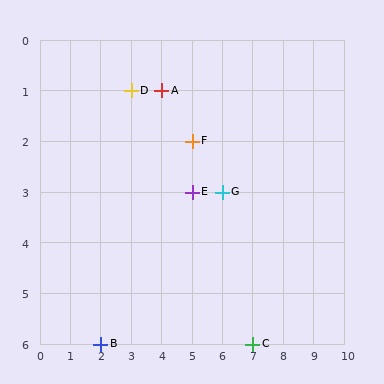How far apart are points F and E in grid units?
Points F and E are 1 row apart.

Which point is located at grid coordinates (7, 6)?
Point C is at (7, 6).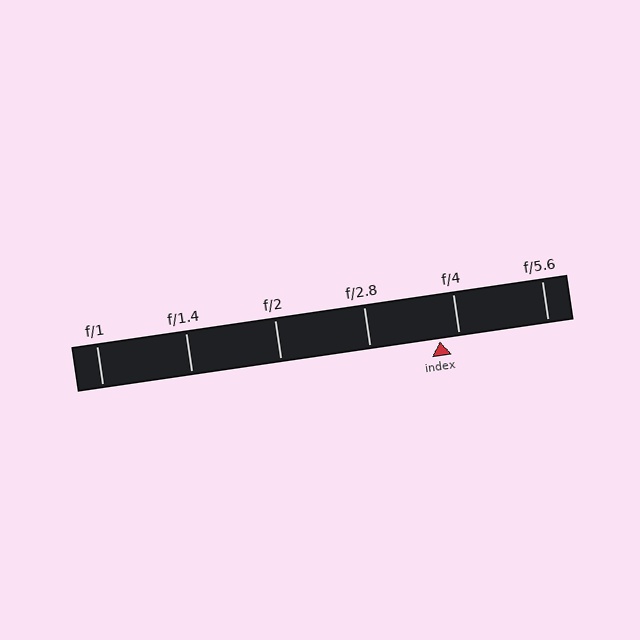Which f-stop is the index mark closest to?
The index mark is closest to f/4.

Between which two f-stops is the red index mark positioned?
The index mark is between f/2.8 and f/4.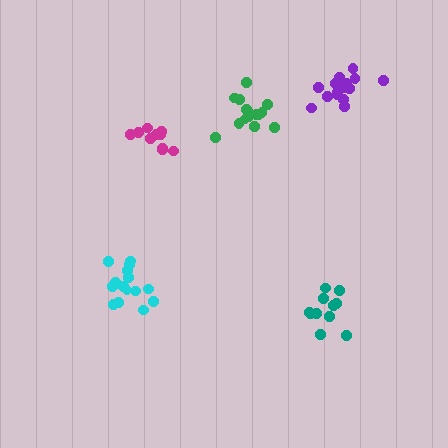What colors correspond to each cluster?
The clusters are colored: magenta, cyan, green, purple, teal.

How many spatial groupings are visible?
There are 5 spatial groupings.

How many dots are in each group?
Group 1: 10 dots, Group 2: 15 dots, Group 3: 15 dots, Group 4: 16 dots, Group 5: 11 dots (67 total).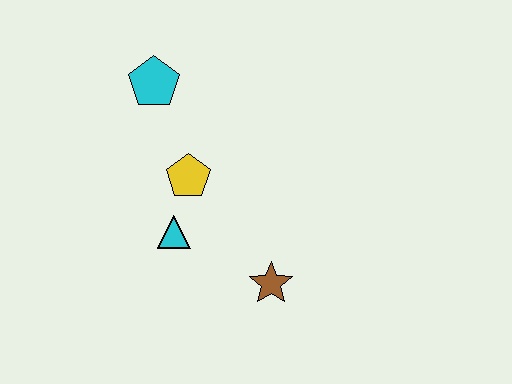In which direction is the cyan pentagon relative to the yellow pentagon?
The cyan pentagon is above the yellow pentagon.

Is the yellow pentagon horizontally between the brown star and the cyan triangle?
Yes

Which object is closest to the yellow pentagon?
The cyan triangle is closest to the yellow pentagon.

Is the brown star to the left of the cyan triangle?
No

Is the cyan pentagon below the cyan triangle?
No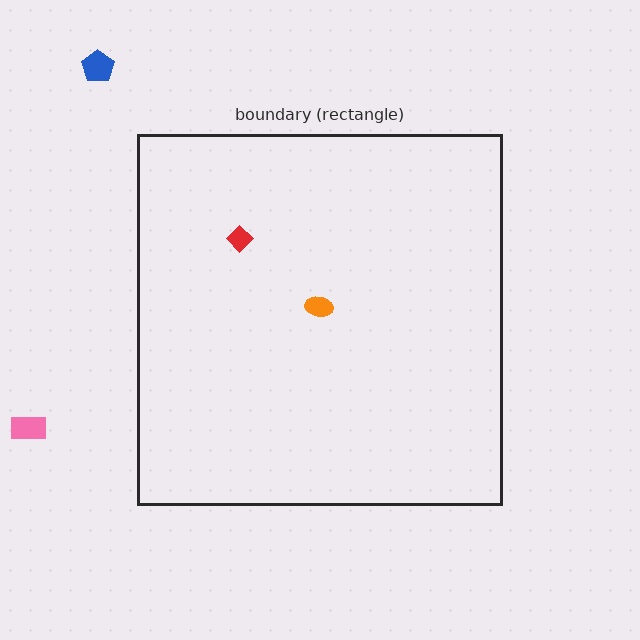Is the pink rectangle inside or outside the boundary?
Outside.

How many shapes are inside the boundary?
2 inside, 2 outside.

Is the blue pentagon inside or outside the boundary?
Outside.